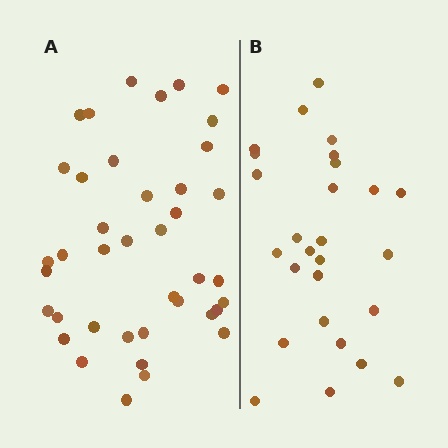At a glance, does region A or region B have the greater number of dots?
Region A (the left region) has more dots.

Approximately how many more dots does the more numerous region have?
Region A has approximately 15 more dots than region B.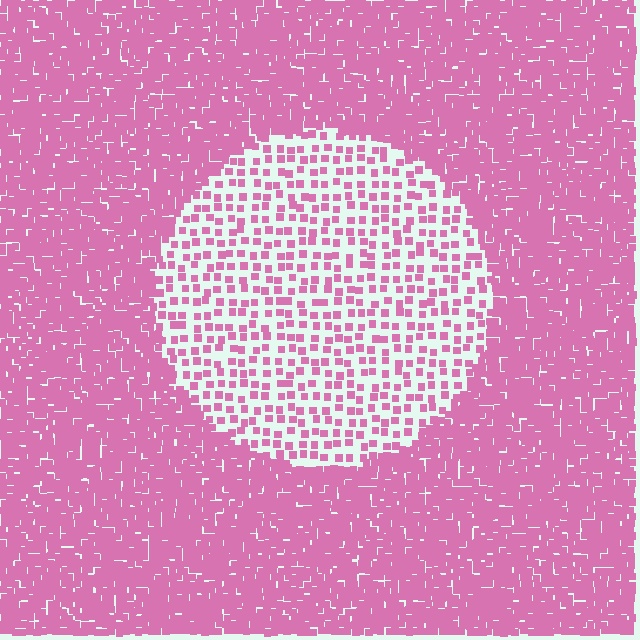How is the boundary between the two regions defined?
The boundary is defined by a change in element density (approximately 3.1x ratio). All elements are the same color, size, and shape.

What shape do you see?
I see a circle.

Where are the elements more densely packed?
The elements are more densely packed outside the circle boundary.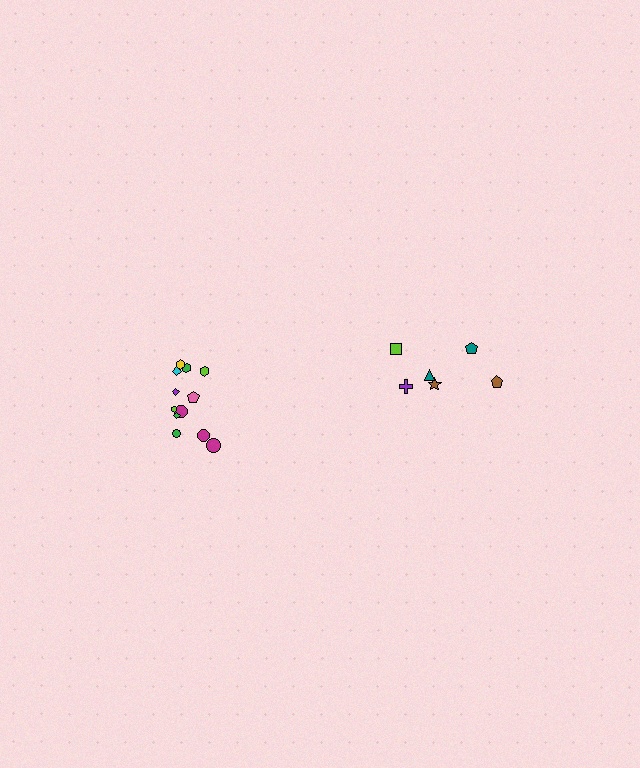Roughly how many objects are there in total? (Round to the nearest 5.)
Roughly 20 objects in total.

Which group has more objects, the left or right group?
The left group.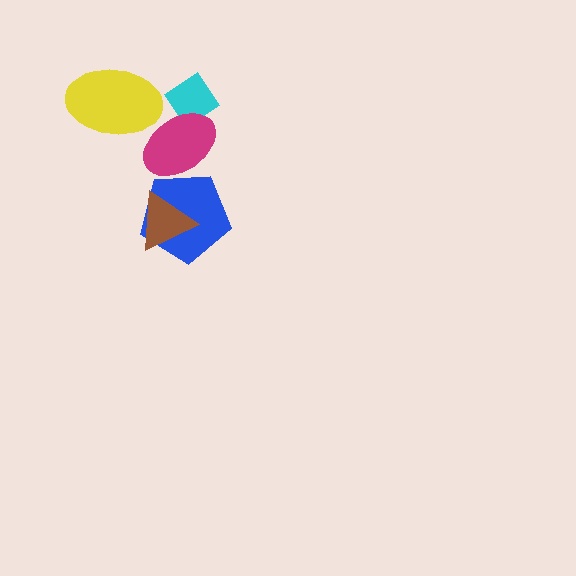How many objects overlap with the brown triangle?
1 object overlaps with the brown triangle.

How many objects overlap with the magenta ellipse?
3 objects overlap with the magenta ellipse.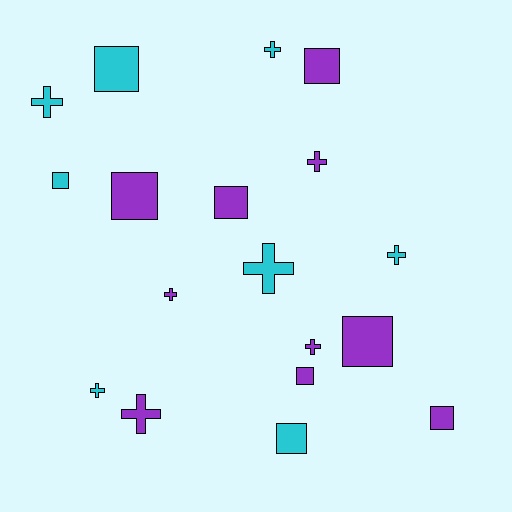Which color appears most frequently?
Purple, with 10 objects.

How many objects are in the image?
There are 18 objects.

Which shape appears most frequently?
Cross, with 9 objects.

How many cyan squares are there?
There are 3 cyan squares.